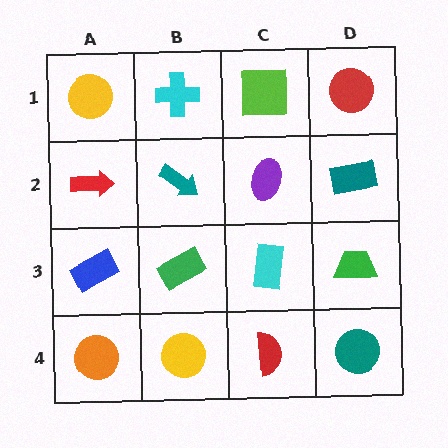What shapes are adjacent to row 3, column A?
A red arrow (row 2, column A), an orange circle (row 4, column A), a green rectangle (row 3, column B).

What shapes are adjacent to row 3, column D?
A teal rectangle (row 2, column D), a teal circle (row 4, column D), a cyan rectangle (row 3, column C).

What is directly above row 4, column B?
A green rectangle.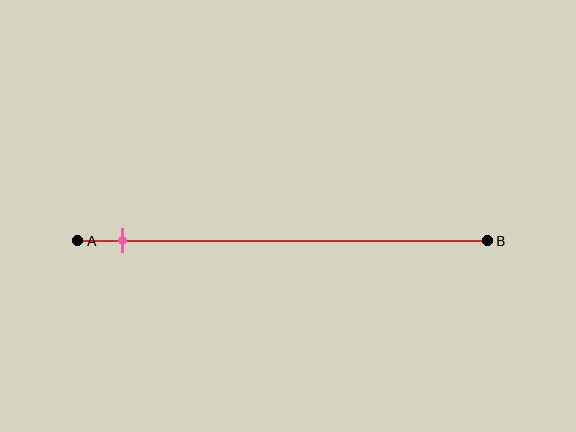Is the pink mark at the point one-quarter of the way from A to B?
No, the mark is at about 10% from A, not at the 25% one-quarter point.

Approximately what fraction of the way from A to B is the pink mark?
The pink mark is approximately 10% of the way from A to B.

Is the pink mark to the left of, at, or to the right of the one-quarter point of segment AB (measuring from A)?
The pink mark is to the left of the one-quarter point of segment AB.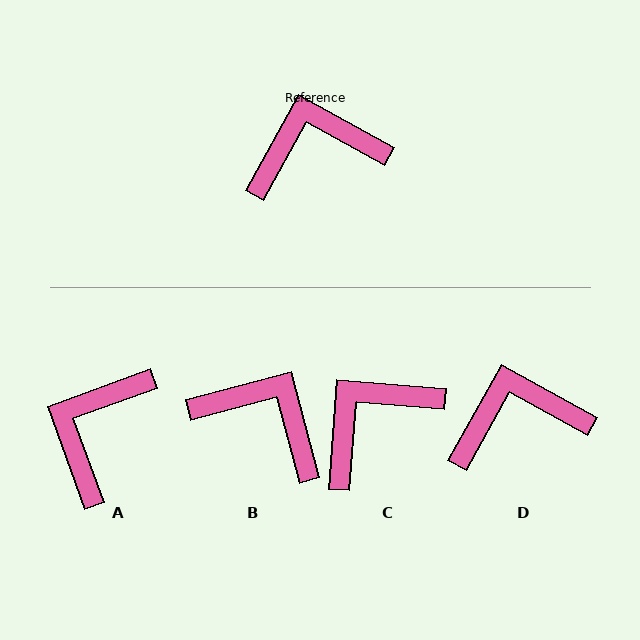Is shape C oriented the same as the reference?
No, it is off by about 25 degrees.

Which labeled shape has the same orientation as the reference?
D.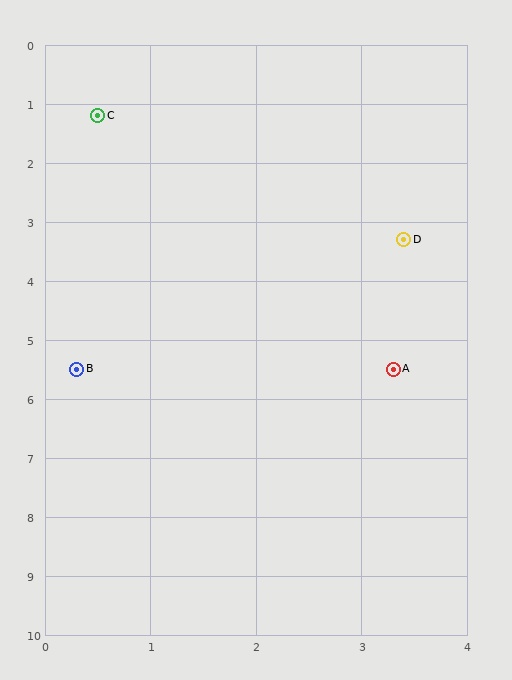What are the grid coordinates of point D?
Point D is at approximately (3.4, 3.3).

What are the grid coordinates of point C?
Point C is at approximately (0.5, 1.2).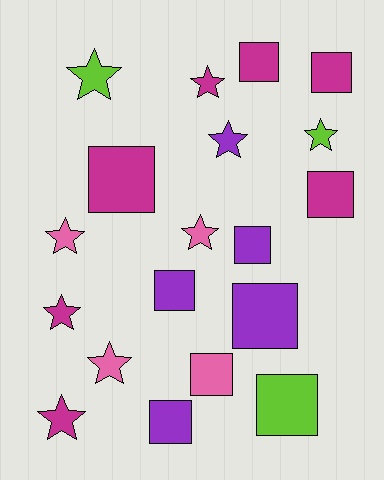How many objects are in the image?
There are 19 objects.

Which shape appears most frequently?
Square, with 10 objects.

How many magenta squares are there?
There are 4 magenta squares.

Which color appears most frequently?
Magenta, with 7 objects.